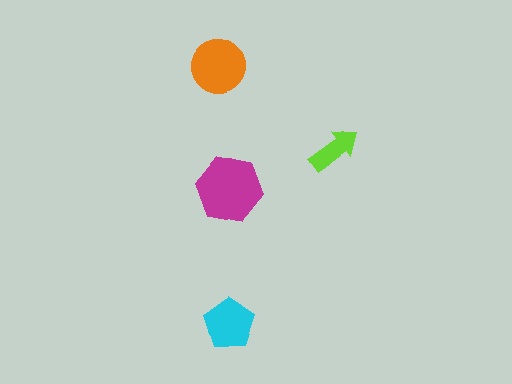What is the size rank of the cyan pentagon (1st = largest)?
3rd.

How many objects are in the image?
There are 4 objects in the image.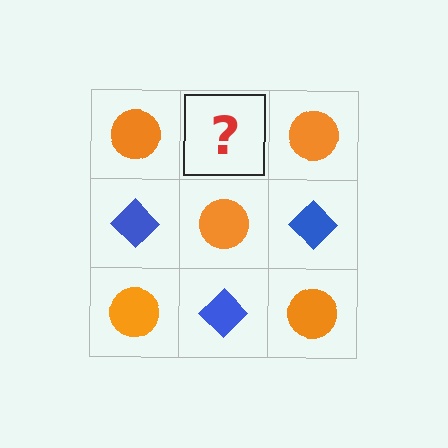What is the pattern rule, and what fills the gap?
The rule is that it alternates orange circle and blue diamond in a checkerboard pattern. The gap should be filled with a blue diamond.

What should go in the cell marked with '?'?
The missing cell should contain a blue diamond.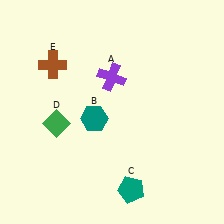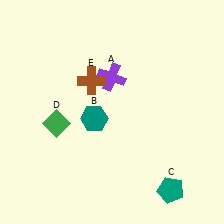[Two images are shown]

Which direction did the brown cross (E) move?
The brown cross (E) moved right.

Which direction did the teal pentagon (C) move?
The teal pentagon (C) moved right.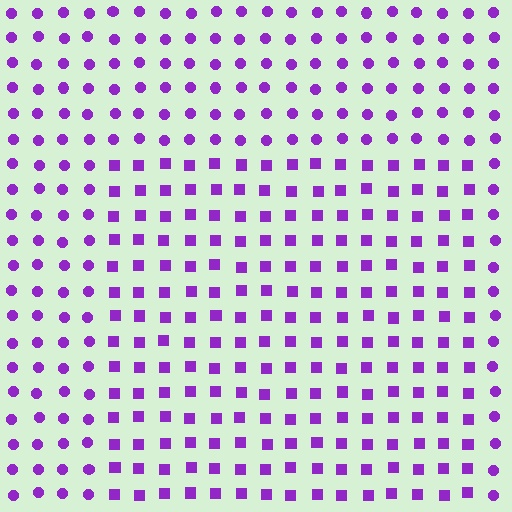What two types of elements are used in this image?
The image uses squares inside the rectangle region and circles outside it.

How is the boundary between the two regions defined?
The boundary is defined by a change in element shape: squares inside vs. circles outside. All elements share the same color and spacing.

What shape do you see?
I see a rectangle.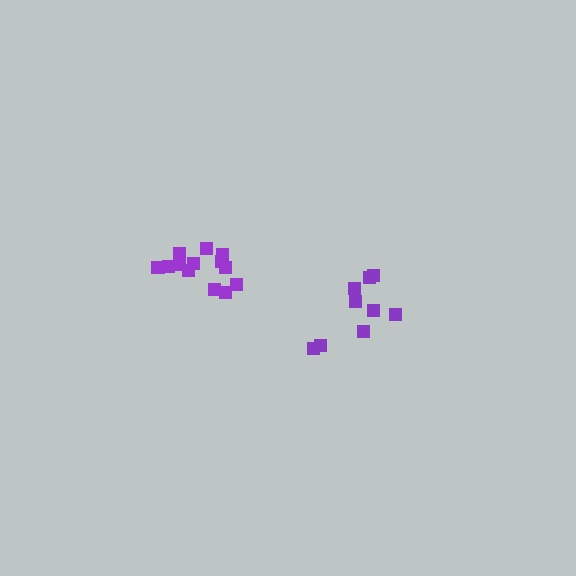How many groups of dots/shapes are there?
There are 2 groups.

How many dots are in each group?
Group 1: 13 dots, Group 2: 9 dots (22 total).